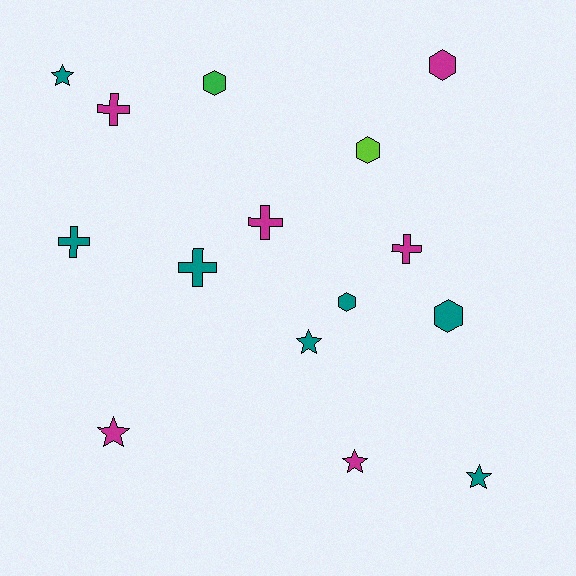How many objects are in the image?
There are 15 objects.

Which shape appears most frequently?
Star, with 5 objects.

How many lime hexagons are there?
There is 1 lime hexagon.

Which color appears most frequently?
Teal, with 7 objects.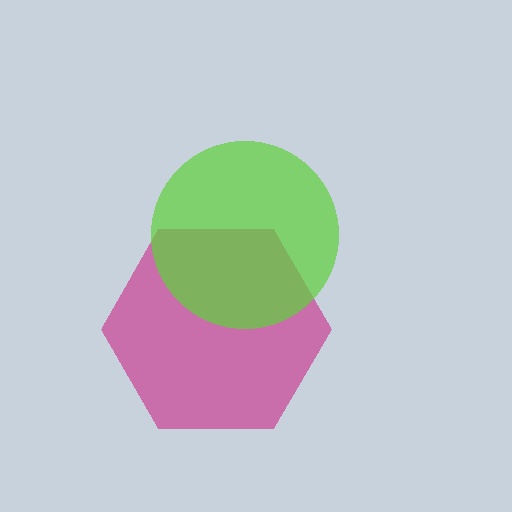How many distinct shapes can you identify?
There are 2 distinct shapes: a magenta hexagon, a lime circle.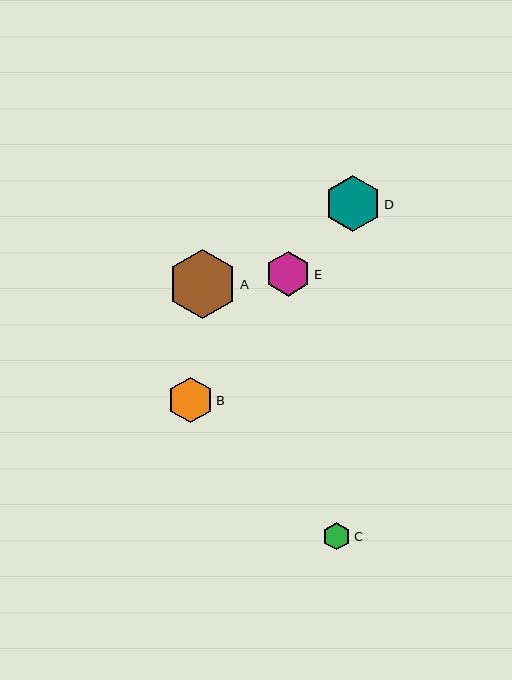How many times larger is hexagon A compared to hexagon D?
Hexagon A is approximately 1.2 times the size of hexagon D.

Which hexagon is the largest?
Hexagon A is the largest with a size of approximately 70 pixels.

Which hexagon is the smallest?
Hexagon C is the smallest with a size of approximately 28 pixels.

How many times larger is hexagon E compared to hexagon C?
Hexagon E is approximately 1.6 times the size of hexagon C.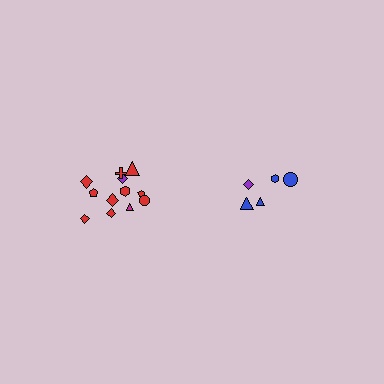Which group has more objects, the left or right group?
The left group.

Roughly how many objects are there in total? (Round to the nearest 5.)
Roughly 15 objects in total.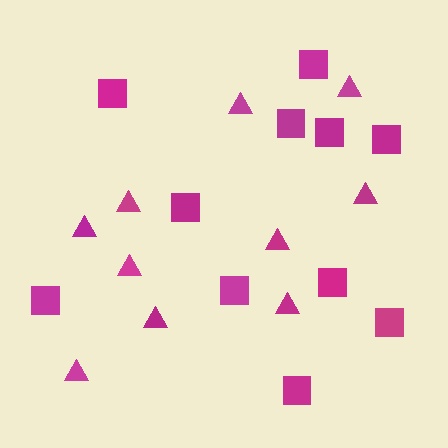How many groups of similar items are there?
There are 2 groups: one group of squares (11) and one group of triangles (10).